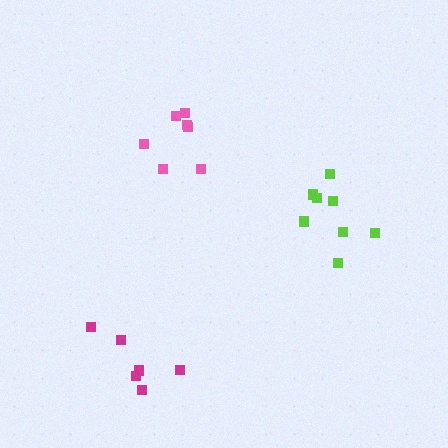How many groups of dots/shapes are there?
There are 3 groups.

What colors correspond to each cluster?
The clusters are colored: lime, magenta, pink.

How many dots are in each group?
Group 1: 8 dots, Group 2: 6 dots, Group 3: 7 dots (21 total).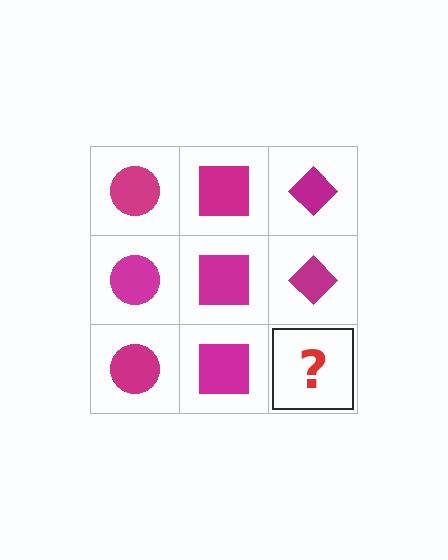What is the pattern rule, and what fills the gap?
The rule is that each column has a consistent shape. The gap should be filled with a magenta diamond.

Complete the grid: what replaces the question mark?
The question mark should be replaced with a magenta diamond.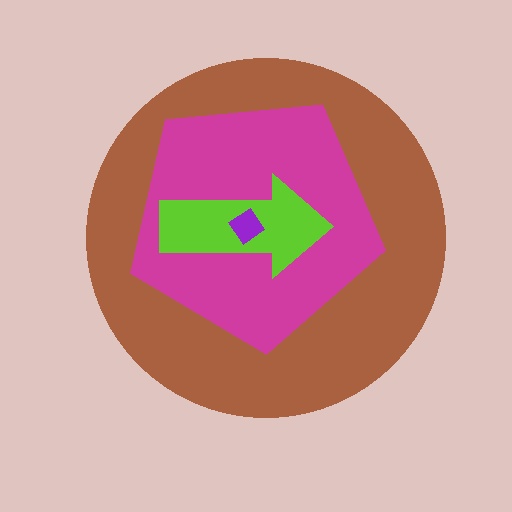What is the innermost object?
The purple diamond.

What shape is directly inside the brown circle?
The magenta pentagon.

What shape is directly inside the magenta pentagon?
The lime arrow.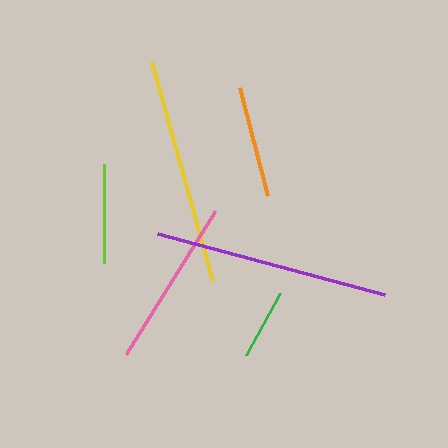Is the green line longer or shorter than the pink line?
The pink line is longer than the green line.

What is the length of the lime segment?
The lime segment is approximately 99 pixels long.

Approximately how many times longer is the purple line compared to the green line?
The purple line is approximately 3.3 times the length of the green line.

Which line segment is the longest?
The purple line is the longest at approximately 236 pixels.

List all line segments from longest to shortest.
From longest to shortest: purple, yellow, pink, orange, lime, green.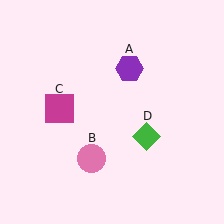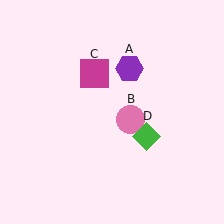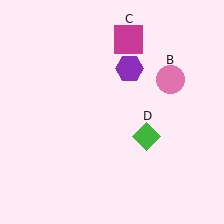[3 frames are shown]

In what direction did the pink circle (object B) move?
The pink circle (object B) moved up and to the right.